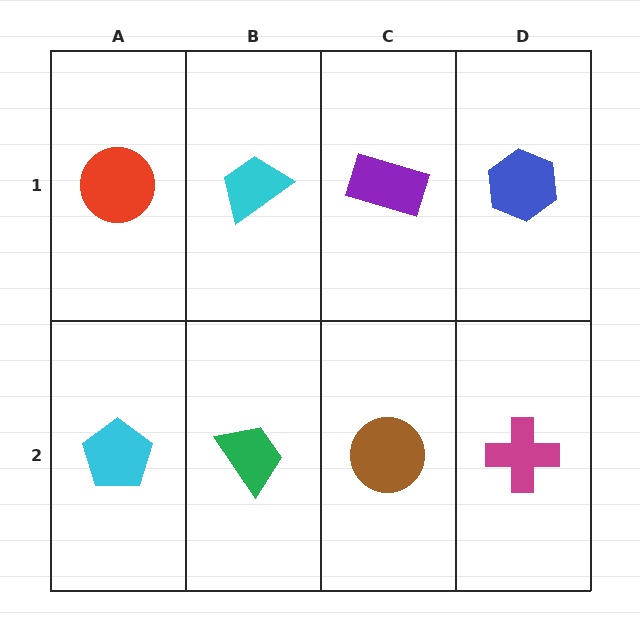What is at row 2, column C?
A brown circle.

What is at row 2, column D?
A magenta cross.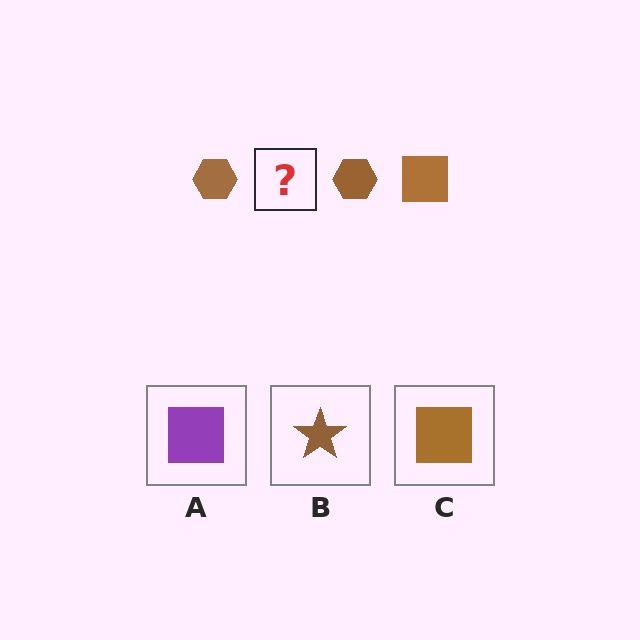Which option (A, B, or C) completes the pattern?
C.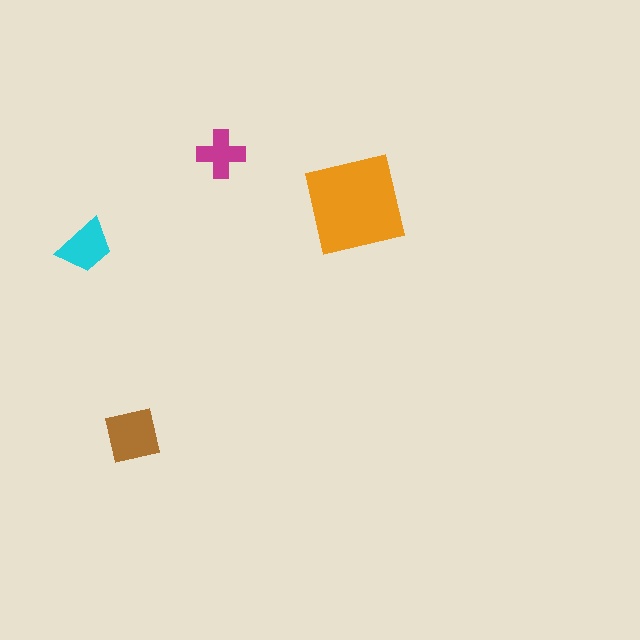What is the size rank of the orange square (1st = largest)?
1st.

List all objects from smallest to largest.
The magenta cross, the cyan trapezoid, the brown square, the orange square.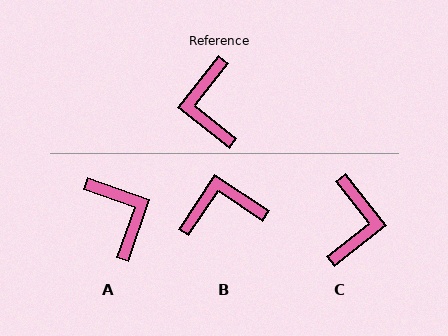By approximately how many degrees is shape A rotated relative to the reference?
Approximately 161 degrees clockwise.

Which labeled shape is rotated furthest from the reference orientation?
C, about 167 degrees away.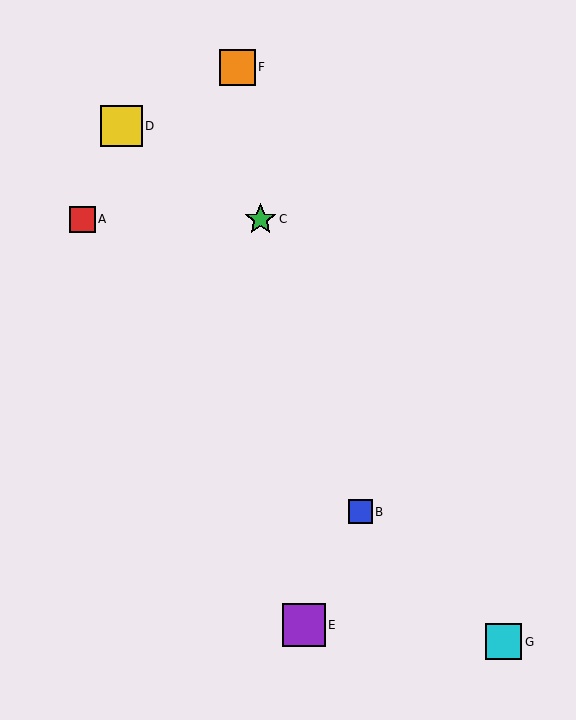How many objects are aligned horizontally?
2 objects (A, C) are aligned horizontally.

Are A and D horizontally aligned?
No, A is at y≈220 and D is at y≈126.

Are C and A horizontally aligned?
Yes, both are at y≈219.